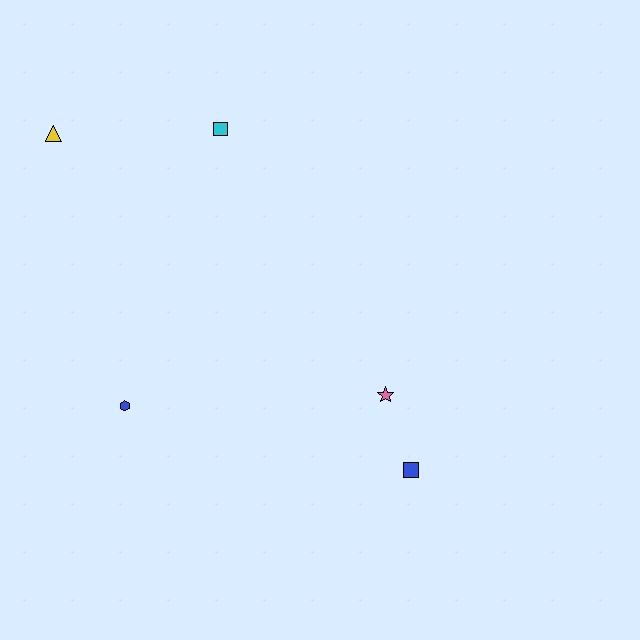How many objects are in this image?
There are 5 objects.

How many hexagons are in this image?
There is 1 hexagon.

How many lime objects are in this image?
There are no lime objects.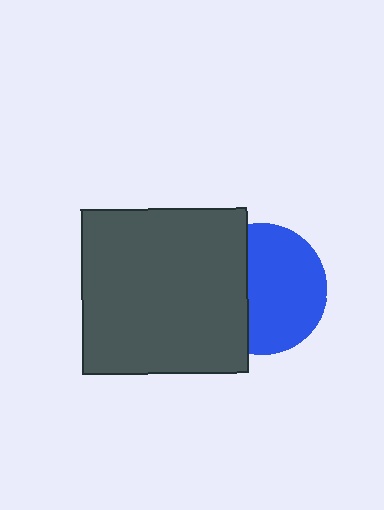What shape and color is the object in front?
The object in front is a dark gray square.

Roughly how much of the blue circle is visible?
About half of it is visible (roughly 64%).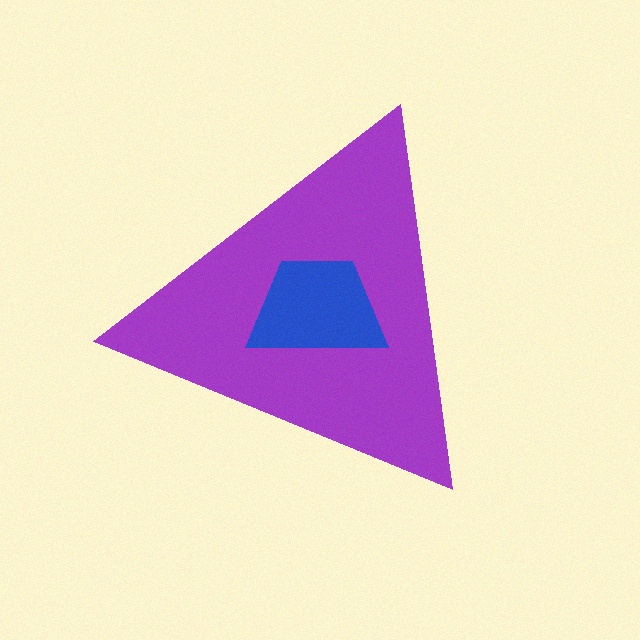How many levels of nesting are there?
2.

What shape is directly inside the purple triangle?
The blue trapezoid.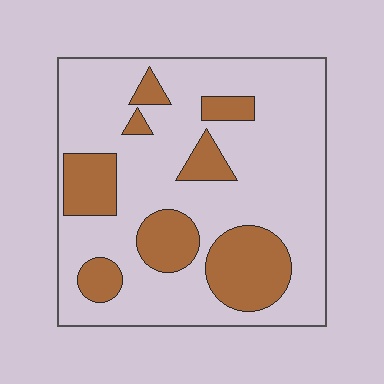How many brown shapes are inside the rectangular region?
8.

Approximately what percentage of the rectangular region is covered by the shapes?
Approximately 25%.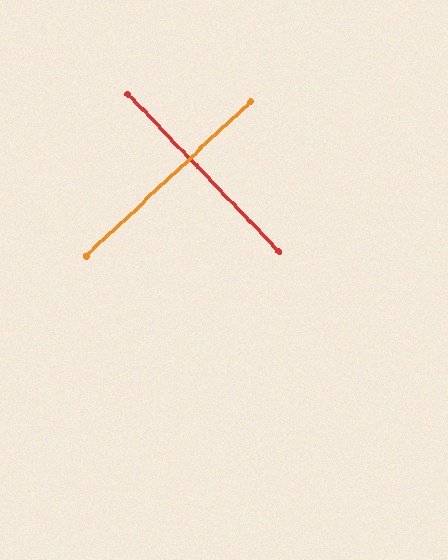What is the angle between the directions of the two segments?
Approximately 89 degrees.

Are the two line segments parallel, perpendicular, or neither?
Perpendicular — they meet at approximately 89°.